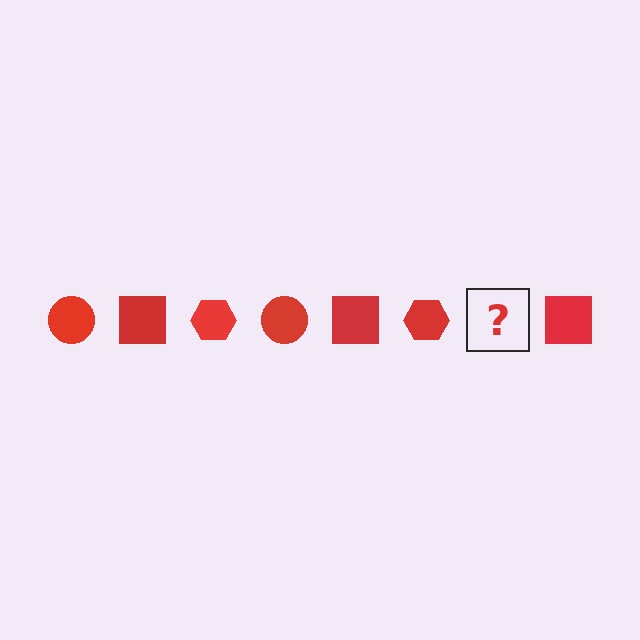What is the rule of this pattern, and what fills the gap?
The rule is that the pattern cycles through circle, square, hexagon shapes in red. The gap should be filled with a red circle.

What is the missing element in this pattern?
The missing element is a red circle.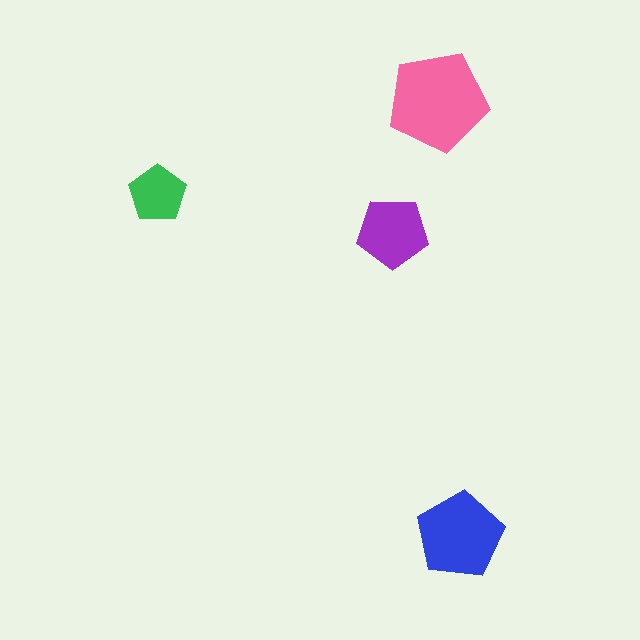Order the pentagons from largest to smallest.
the pink one, the blue one, the purple one, the green one.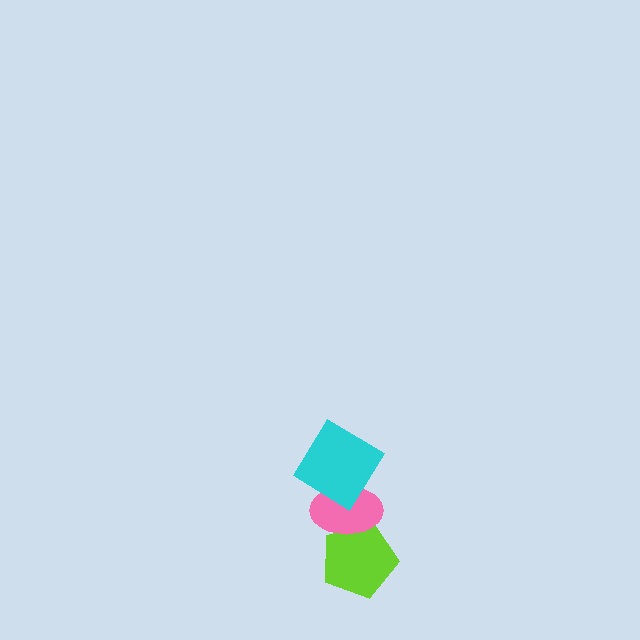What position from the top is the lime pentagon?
The lime pentagon is 3rd from the top.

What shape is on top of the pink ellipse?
The cyan diamond is on top of the pink ellipse.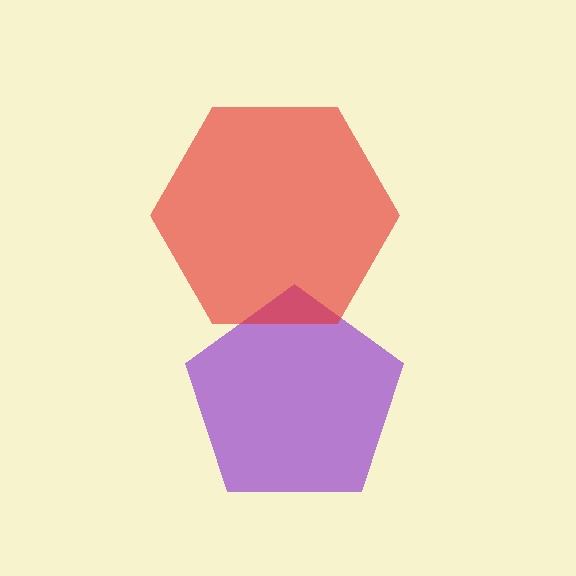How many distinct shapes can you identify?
There are 2 distinct shapes: a purple pentagon, a red hexagon.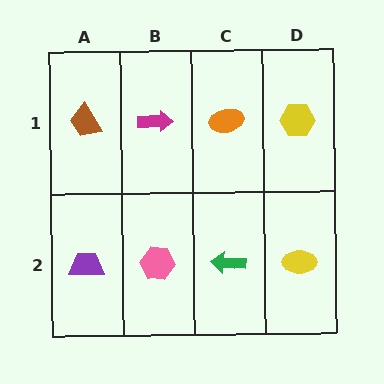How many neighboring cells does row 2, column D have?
2.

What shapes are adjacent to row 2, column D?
A yellow hexagon (row 1, column D), a green arrow (row 2, column C).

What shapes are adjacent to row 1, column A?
A purple trapezoid (row 2, column A), a magenta arrow (row 1, column B).